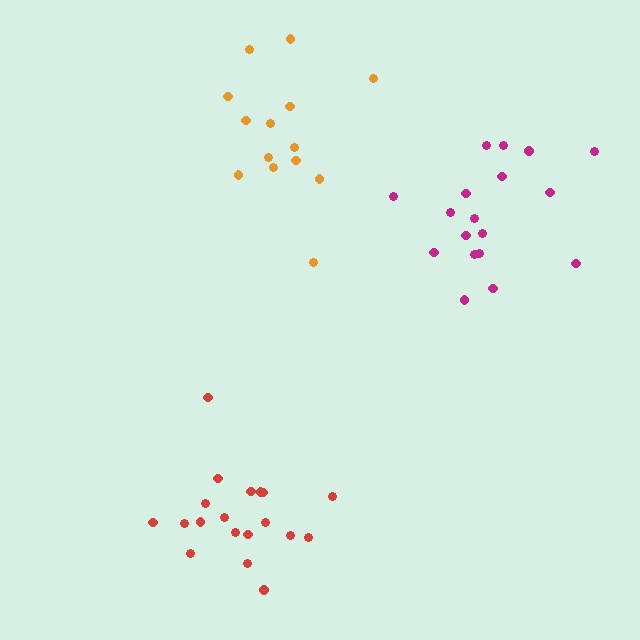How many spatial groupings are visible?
There are 3 spatial groupings.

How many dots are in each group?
Group 1: 14 dots, Group 2: 18 dots, Group 3: 19 dots (51 total).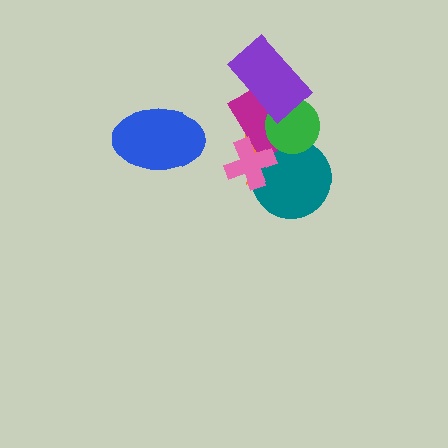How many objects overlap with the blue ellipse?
0 objects overlap with the blue ellipse.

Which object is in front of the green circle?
The purple rectangle is in front of the green circle.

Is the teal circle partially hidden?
Yes, it is partially covered by another shape.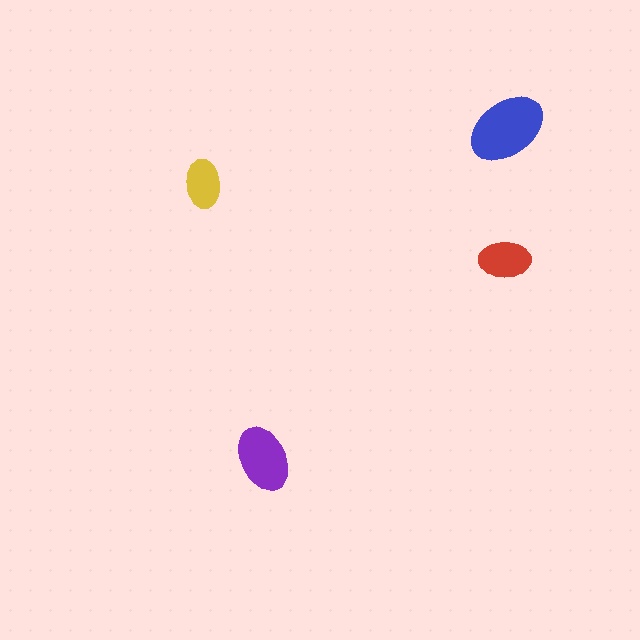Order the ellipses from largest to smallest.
the blue one, the purple one, the red one, the yellow one.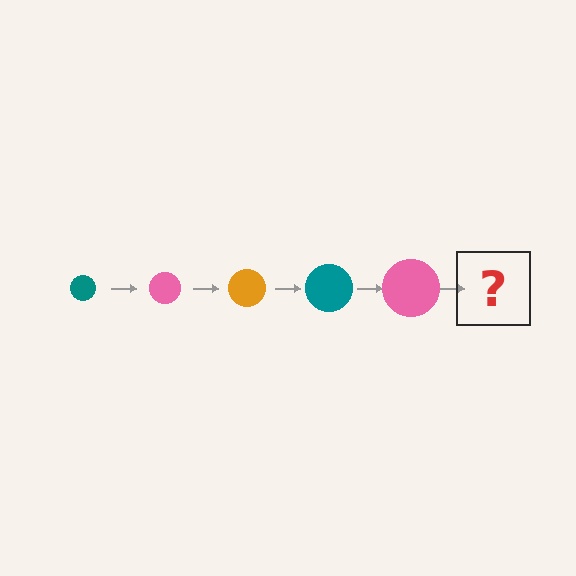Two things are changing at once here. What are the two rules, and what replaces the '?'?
The two rules are that the circle grows larger each step and the color cycles through teal, pink, and orange. The '?' should be an orange circle, larger than the previous one.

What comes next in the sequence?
The next element should be an orange circle, larger than the previous one.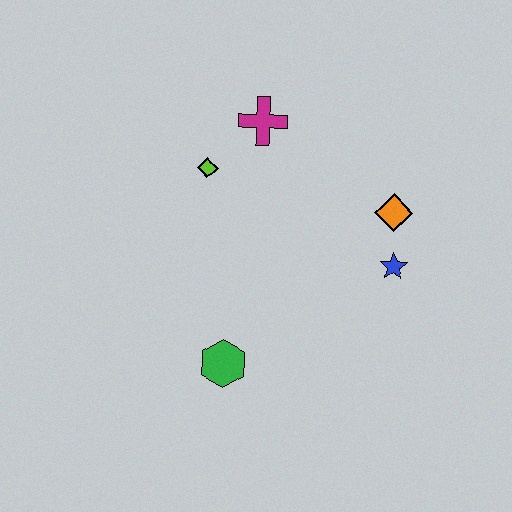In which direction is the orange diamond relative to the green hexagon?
The orange diamond is to the right of the green hexagon.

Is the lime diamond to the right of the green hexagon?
No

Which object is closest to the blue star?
The orange diamond is closest to the blue star.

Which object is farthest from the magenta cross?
The green hexagon is farthest from the magenta cross.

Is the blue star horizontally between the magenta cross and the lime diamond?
No